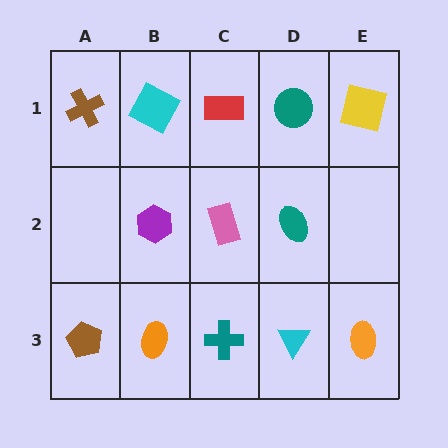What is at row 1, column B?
A cyan square.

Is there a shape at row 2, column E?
No, that cell is empty.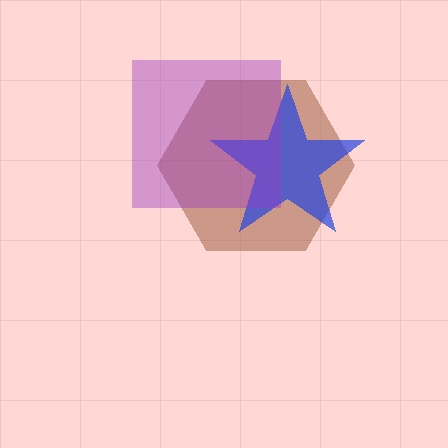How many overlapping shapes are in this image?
There are 3 overlapping shapes in the image.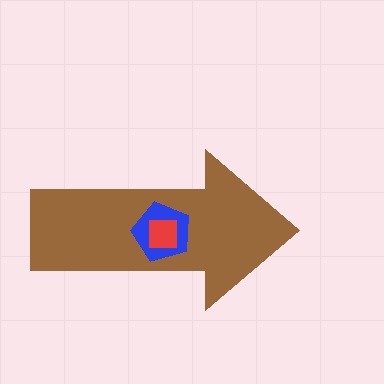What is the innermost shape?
The red square.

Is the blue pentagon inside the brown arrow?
Yes.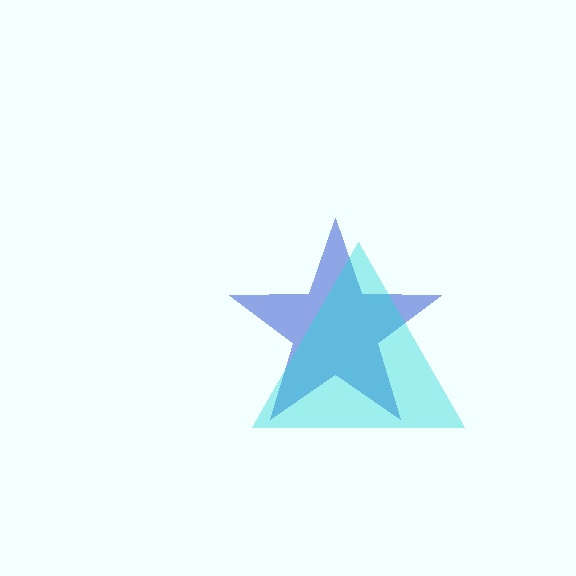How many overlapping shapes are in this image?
There are 2 overlapping shapes in the image.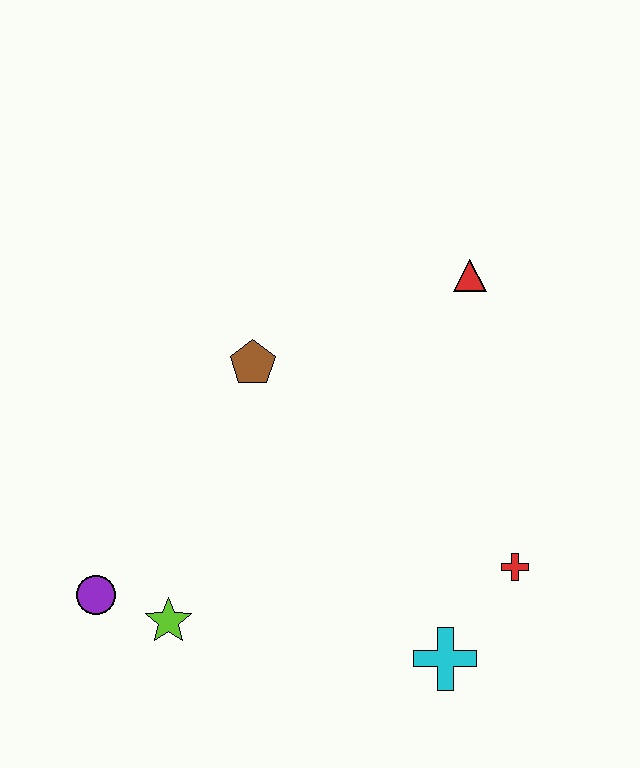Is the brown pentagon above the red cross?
Yes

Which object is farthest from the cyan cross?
The red triangle is farthest from the cyan cross.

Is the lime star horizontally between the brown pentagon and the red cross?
No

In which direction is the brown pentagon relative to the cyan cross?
The brown pentagon is above the cyan cross.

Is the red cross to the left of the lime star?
No